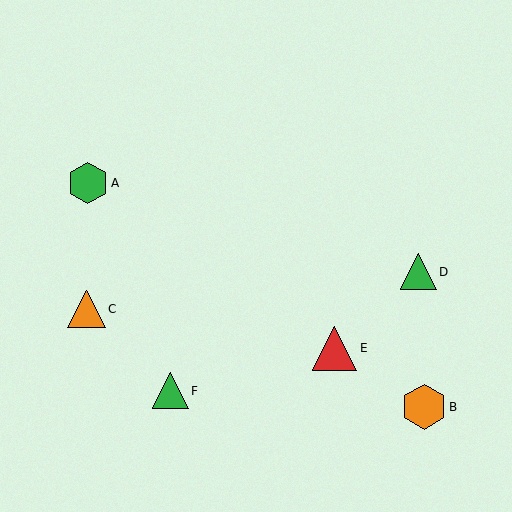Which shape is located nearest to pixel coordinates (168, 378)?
The green triangle (labeled F) at (170, 391) is nearest to that location.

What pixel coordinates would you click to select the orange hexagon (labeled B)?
Click at (424, 407) to select the orange hexagon B.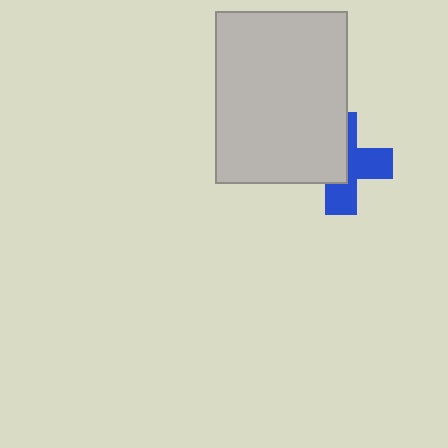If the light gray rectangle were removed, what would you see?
You would see the complete blue cross.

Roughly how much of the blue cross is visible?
About half of it is visible (roughly 51%).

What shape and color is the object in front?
The object in front is a light gray rectangle.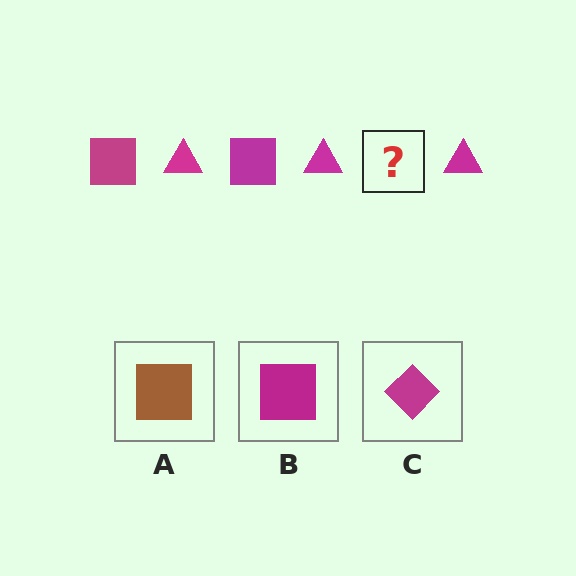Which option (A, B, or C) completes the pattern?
B.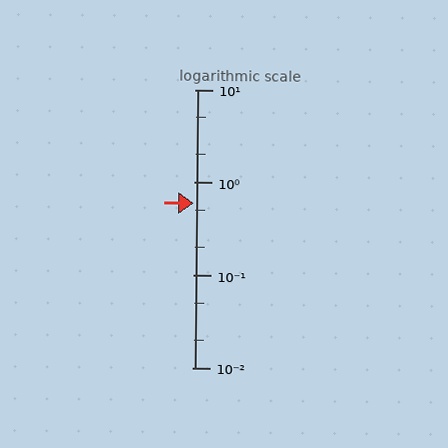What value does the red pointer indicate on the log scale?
The pointer indicates approximately 0.6.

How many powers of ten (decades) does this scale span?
The scale spans 3 decades, from 0.01 to 10.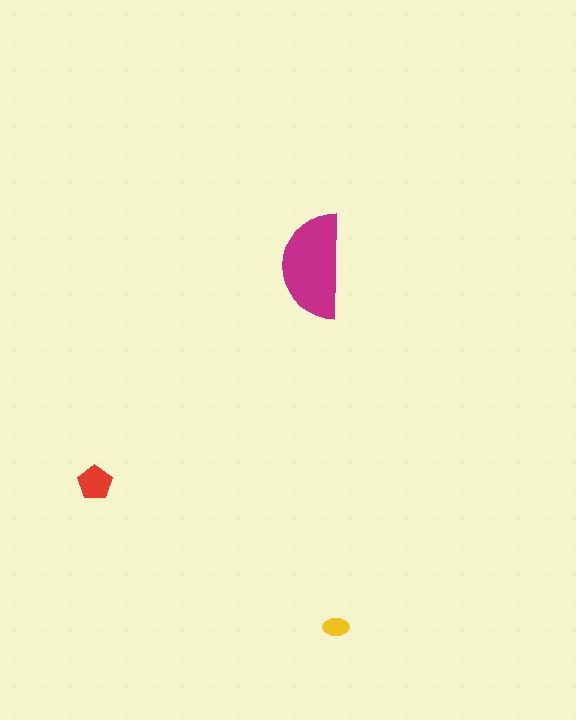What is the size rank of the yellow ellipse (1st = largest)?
3rd.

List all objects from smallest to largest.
The yellow ellipse, the red pentagon, the magenta semicircle.